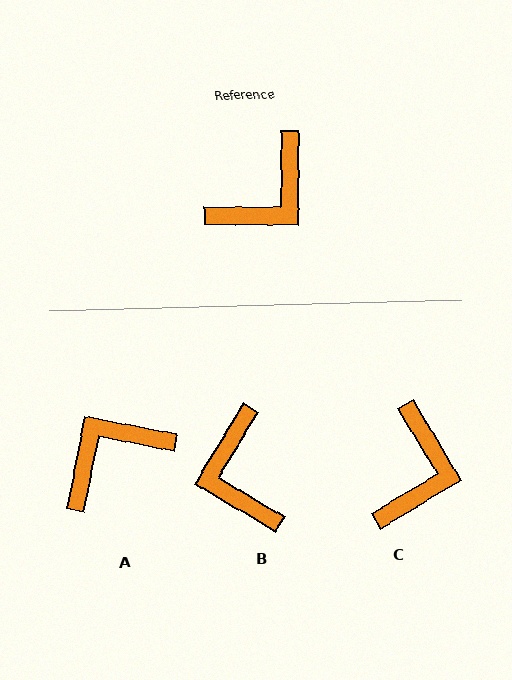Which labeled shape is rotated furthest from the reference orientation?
A, about 169 degrees away.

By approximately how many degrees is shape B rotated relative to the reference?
Approximately 121 degrees clockwise.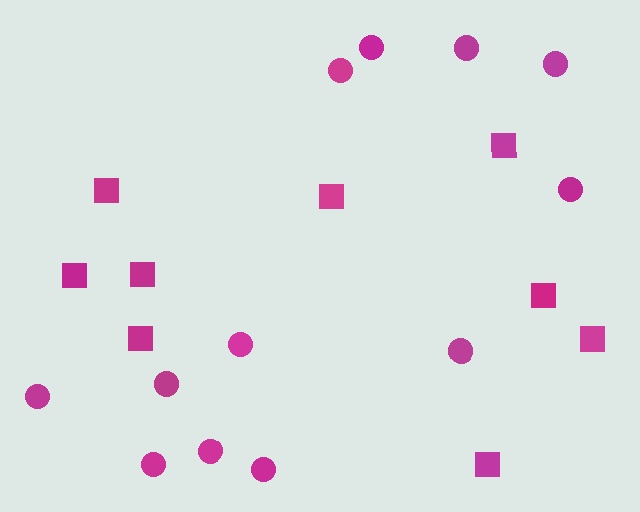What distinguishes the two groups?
There are 2 groups: one group of circles (12) and one group of squares (9).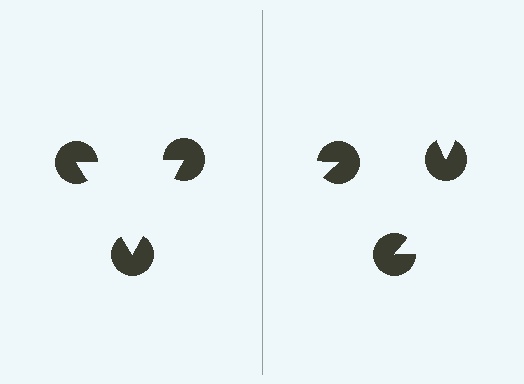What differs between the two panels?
The pac-man discs are positioned identically on both sides; only the wedge orientations differ. On the left they align to a triangle; on the right they are misaligned.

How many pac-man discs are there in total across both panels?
6 — 3 on each side.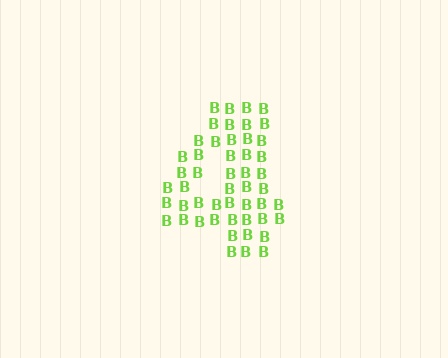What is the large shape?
The large shape is the digit 4.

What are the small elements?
The small elements are letter B's.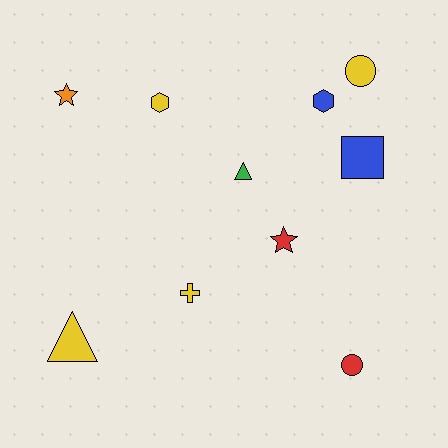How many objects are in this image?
There are 10 objects.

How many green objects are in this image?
There is 1 green object.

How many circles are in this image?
There are 2 circles.